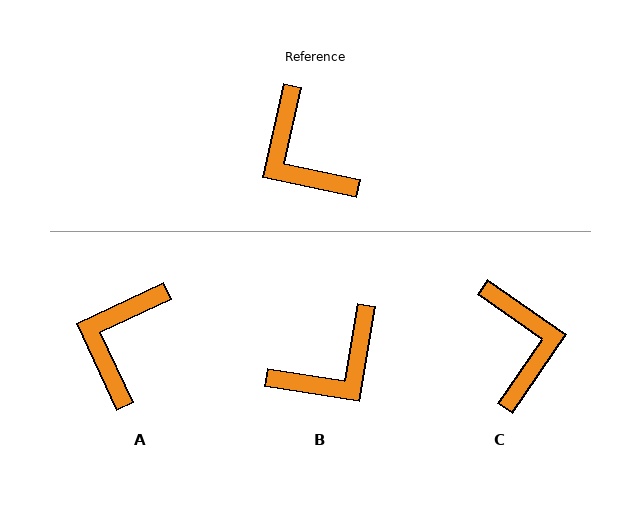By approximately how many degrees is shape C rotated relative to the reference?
Approximately 158 degrees counter-clockwise.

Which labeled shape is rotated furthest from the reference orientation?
C, about 158 degrees away.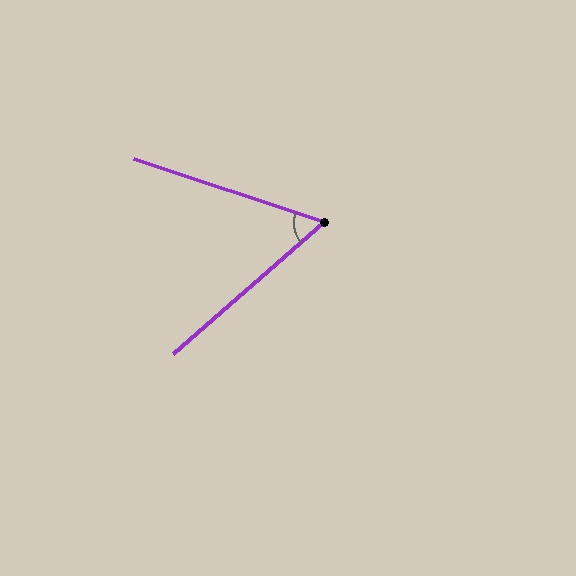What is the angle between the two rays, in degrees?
Approximately 59 degrees.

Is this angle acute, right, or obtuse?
It is acute.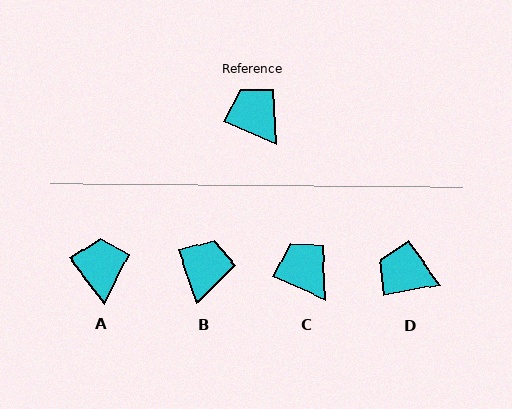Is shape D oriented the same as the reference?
No, it is off by about 35 degrees.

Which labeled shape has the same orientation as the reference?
C.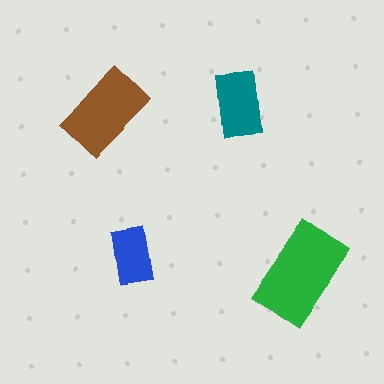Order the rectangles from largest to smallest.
the green one, the brown one, the teal one, the blue one.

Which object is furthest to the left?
The brown rectangle is leftmost.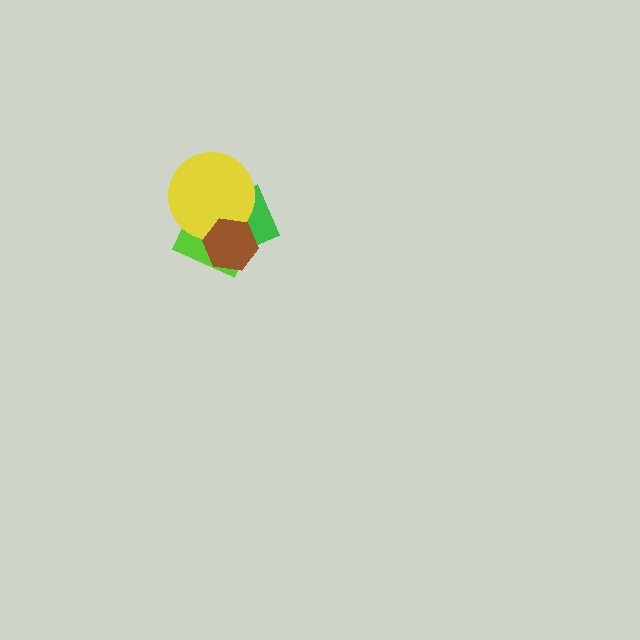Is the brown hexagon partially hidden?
No, no other shape covers it.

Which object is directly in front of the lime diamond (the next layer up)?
The green square is directly in front of the lime diamond.